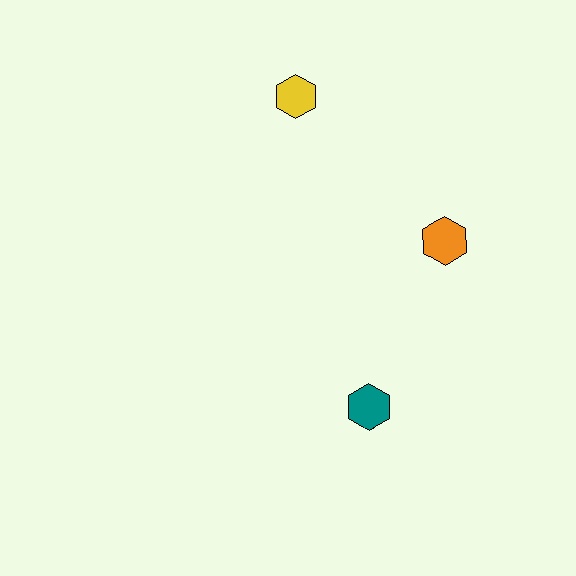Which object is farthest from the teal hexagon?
The yellow hexagon is farthest from the teal hexagon.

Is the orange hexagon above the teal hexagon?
Yes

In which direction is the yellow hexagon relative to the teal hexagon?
The yellow hexagon is above the teal hexagon.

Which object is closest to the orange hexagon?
The teal hexagon is closest to the orange hexagon.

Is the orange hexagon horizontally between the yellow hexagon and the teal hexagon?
No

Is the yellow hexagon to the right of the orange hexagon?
No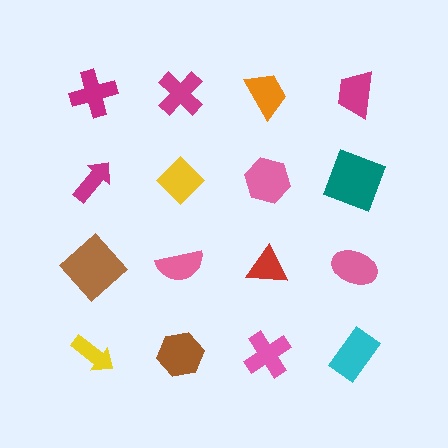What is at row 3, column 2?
A pink semicircle.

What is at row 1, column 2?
A magenta cross.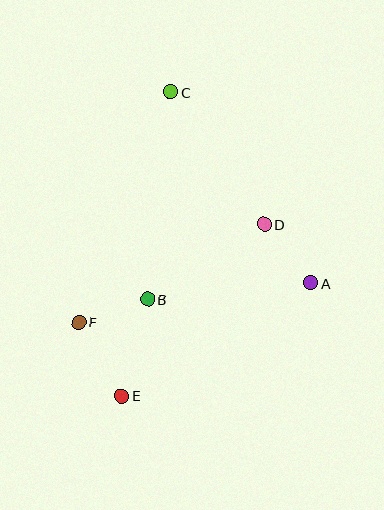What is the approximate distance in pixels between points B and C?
The distance between B and C is approximately 209 pixels.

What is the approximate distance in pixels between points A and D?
The distance between A and D is approximately 75 pixels.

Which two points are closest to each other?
Points B and F are closest to each other.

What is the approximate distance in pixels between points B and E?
The distance between B and E is approximately 100 pixels.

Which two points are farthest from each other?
Points C and E are farthest from each other.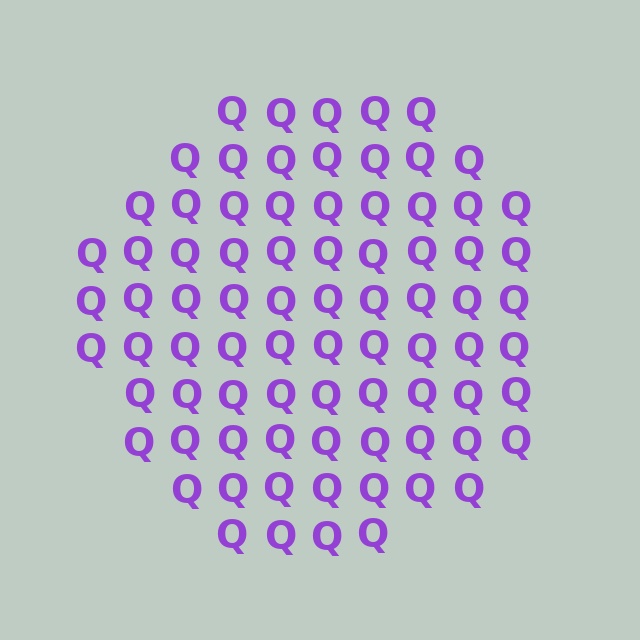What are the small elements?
The small elements are letter Q's.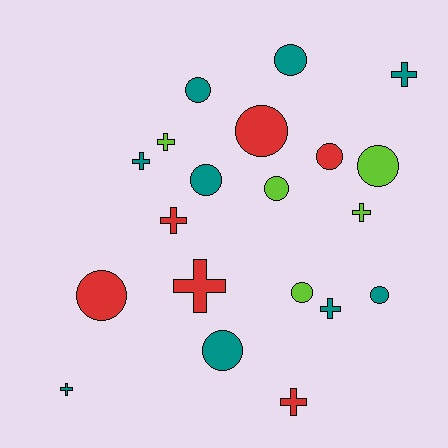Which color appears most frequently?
Teal, with 9 objects.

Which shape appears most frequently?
Circle, with 11 objects.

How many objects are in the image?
There are 20 objects.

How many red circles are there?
There are 3 red circles.